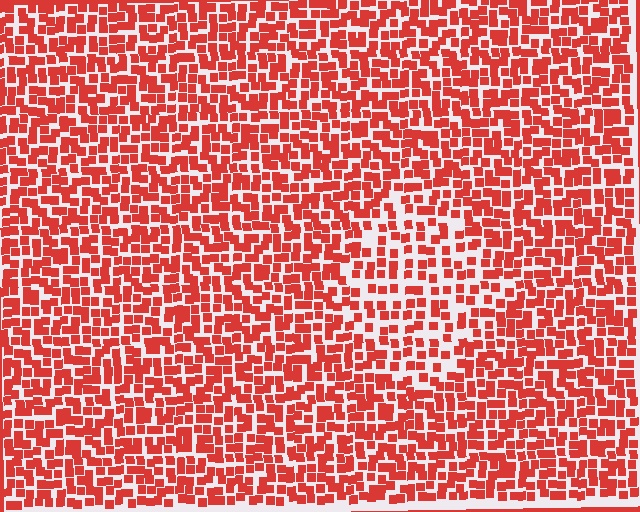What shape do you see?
I see a diamond.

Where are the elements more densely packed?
The elements are more densely packed outside the diamond boundary.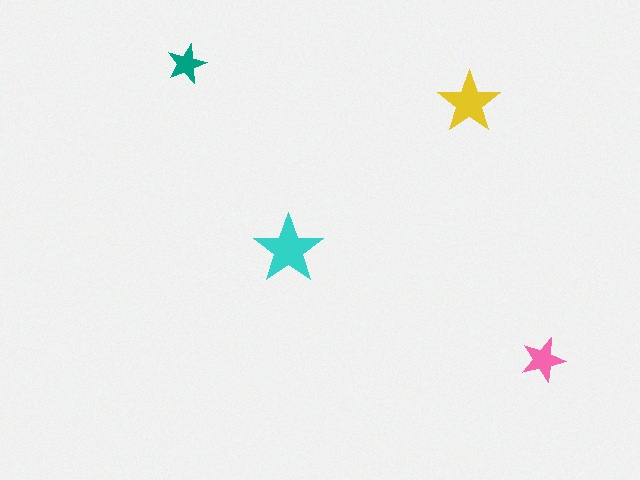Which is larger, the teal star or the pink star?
The pink one.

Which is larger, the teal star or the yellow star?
The yellow one.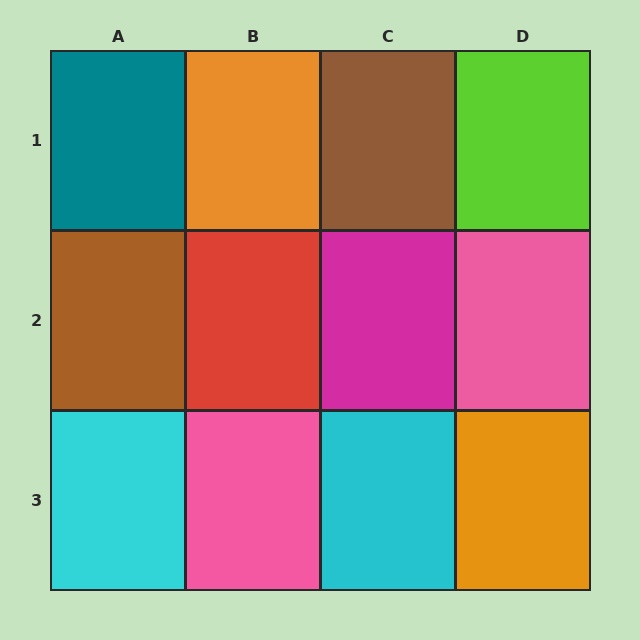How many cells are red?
1 cell is red.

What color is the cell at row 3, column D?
Orange.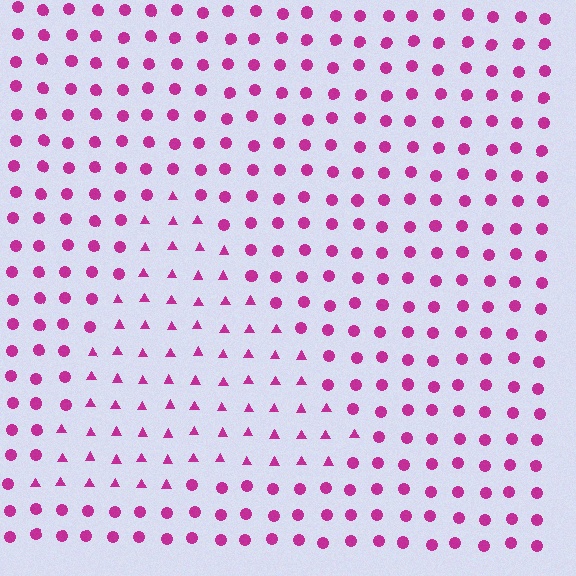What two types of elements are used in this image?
The image uses triangles inside the triangle region and circles outside it.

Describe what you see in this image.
The image is filled with small magenta elements arranged in a uniform grid. A triangle-shaped region contains triangles, while the surrounding area contains circles. The boundary is defined purely by the change in element shape.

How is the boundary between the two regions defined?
The boundary is defined by a change in element shape: triangles inside vs. circles outside. All elements share the same color and spacing.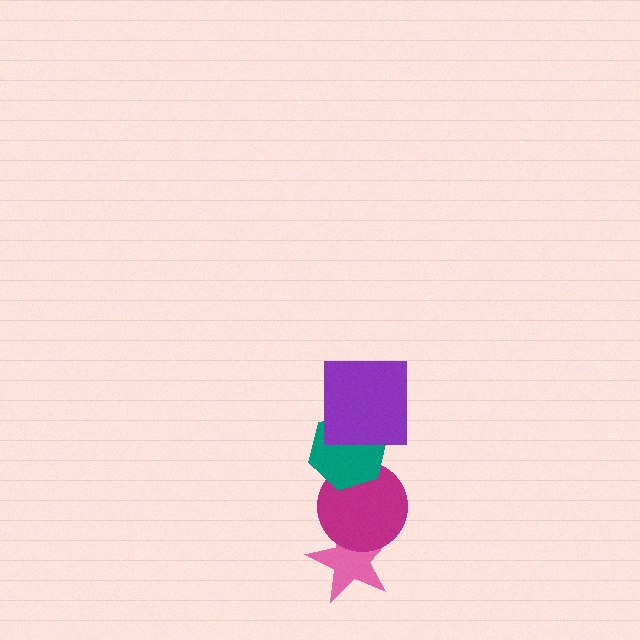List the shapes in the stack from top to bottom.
From top to bottom: the purple square, the teal hexagon, the magenta circle, the pink star.